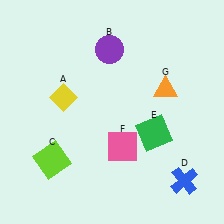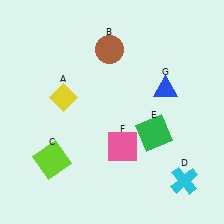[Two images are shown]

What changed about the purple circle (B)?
In Image 1, B is purple. In Image 2, it changed to brown.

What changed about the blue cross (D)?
In Image 1, D is blue. In Image 2, it changed to cyan.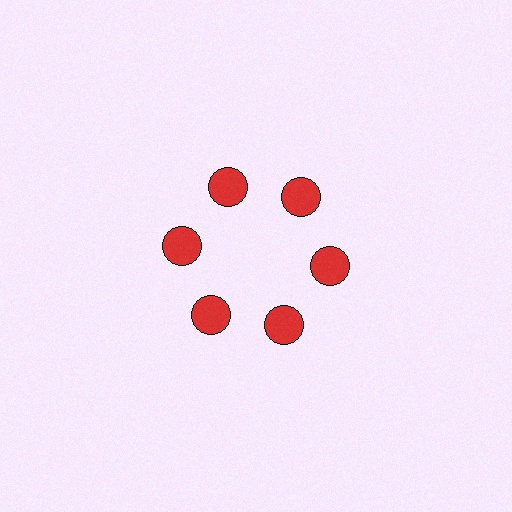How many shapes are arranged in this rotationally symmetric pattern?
There are 6 shapes, arranged in 6 groups of 1.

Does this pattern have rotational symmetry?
Yes, this pattern has 6-fold rotational symmetry. It looks the same after rotating 60 degrees around the center.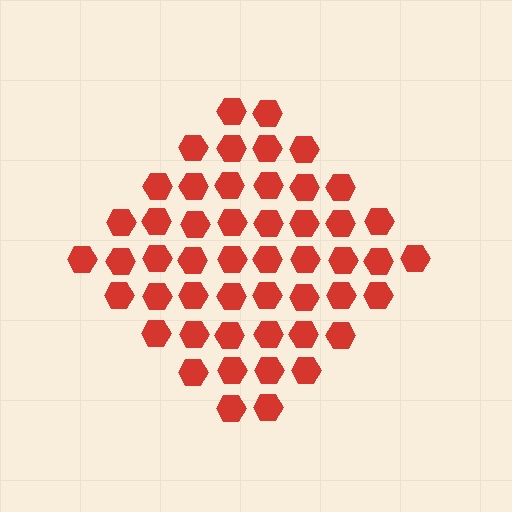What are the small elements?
The small elements are hexagons.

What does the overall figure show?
The overall figure shows a diamond.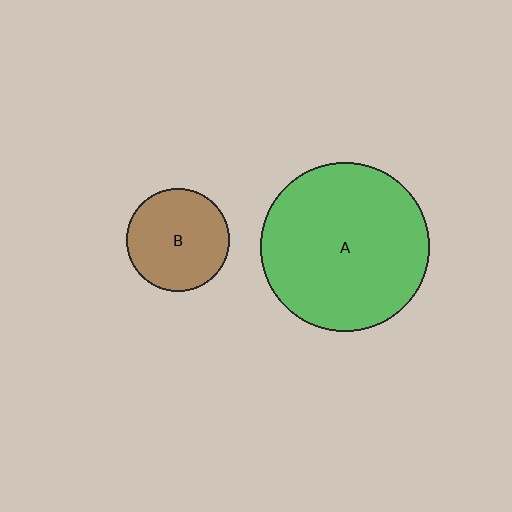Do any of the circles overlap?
No, none of the circles overlap.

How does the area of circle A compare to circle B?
Approximately 2.7 times.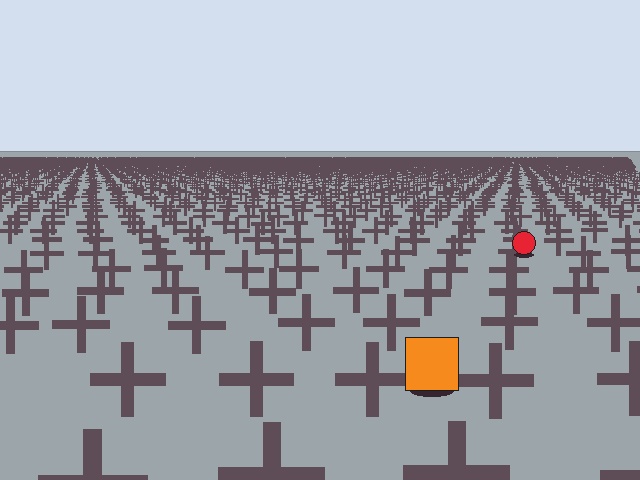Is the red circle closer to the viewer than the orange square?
No. The orange square is closer — you can tell from the texture gradient: the ground texture is coarser near it.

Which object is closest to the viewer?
The orange square is closest. The texture marks near it are larger and more spread out.